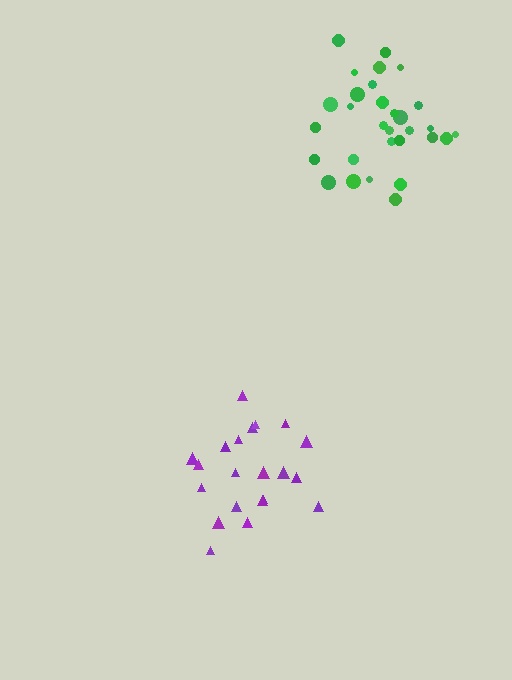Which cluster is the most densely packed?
Green.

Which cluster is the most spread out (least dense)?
Purple.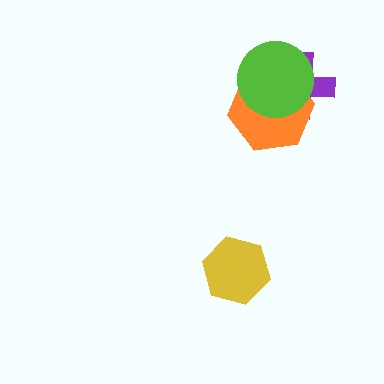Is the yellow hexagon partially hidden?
No, no other shape covers it.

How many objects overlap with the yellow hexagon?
0 objects overlap with the yellow hexagon.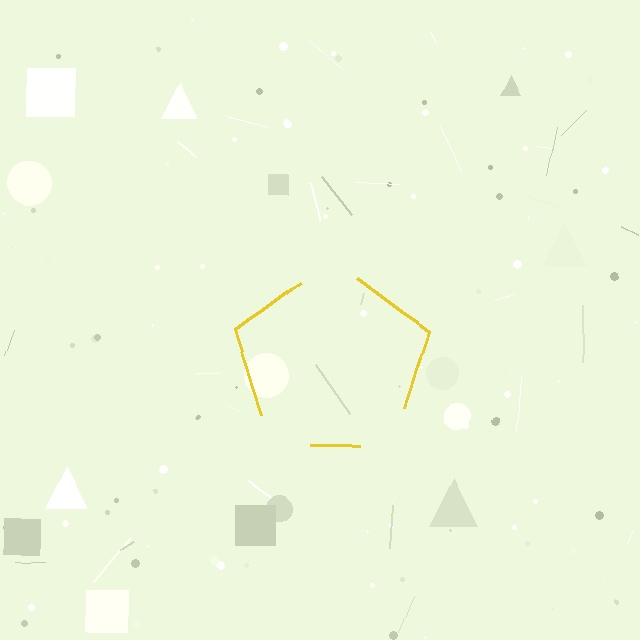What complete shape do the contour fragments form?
The contour fragments form a pentagon.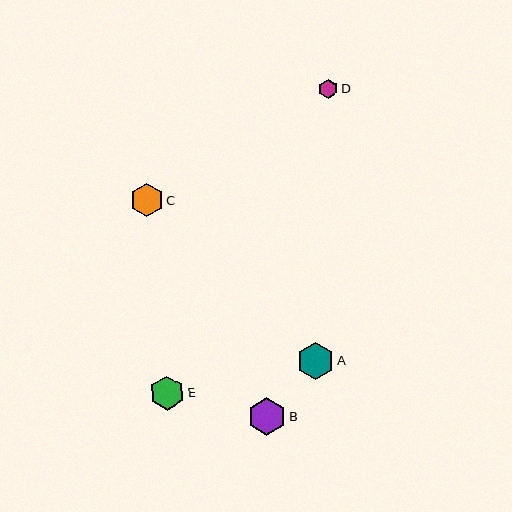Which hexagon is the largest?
Hexagon B is the largest with a size of approximately 37 pixels.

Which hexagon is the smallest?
Hexagon D is the smallest with a size of approximately 19 pixels.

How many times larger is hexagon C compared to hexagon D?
Hexagon C is approximately 1.7 times the size of hexagon D.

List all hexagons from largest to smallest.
From largest to smallest: B, A, E, C, D.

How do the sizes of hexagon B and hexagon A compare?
Hexagon B and hexagon A are approximately the same size.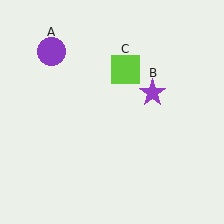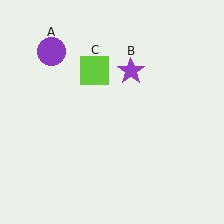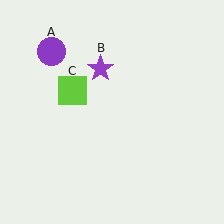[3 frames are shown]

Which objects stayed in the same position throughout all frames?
Purple circle (object A) remained stationary.